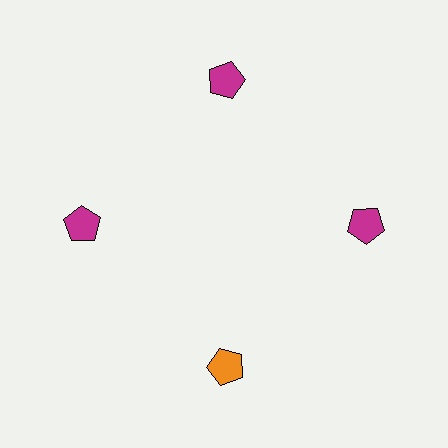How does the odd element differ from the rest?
It has a different color: orange instead of magenta.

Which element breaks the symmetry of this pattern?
The orange pentagon at roughly the 6 o'clock position breaks the symmetry. All other shapes are magenta pentagons.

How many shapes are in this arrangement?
There are 4 shapes arranged in a ring pattern.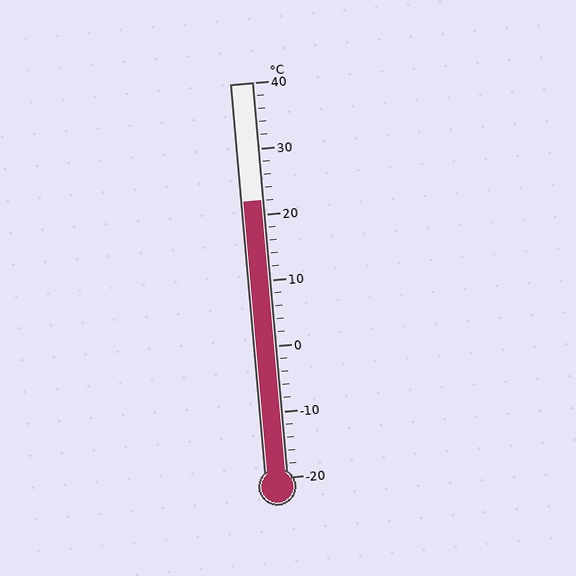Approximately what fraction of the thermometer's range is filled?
The thermometer is filled to approximately 70% of its range.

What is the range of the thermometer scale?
The thermometer scale ranges from -20°C to 40°C.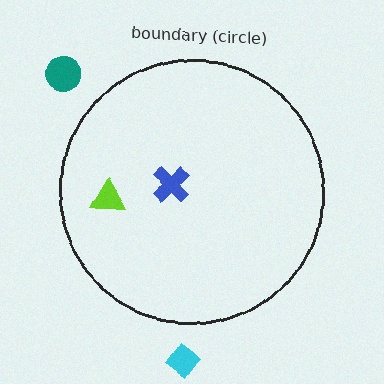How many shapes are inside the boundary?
2 inside, 2 outside.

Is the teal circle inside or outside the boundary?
Outside.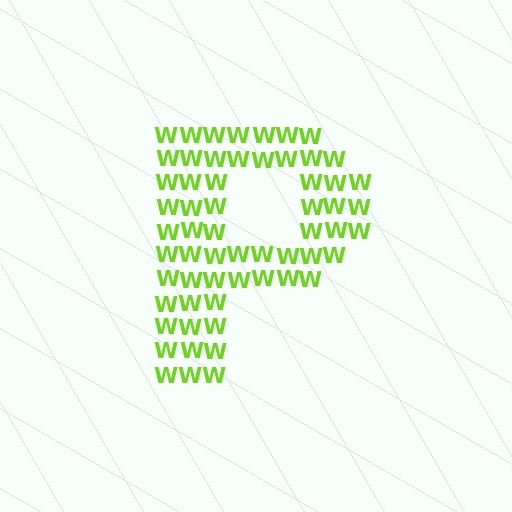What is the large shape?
The large shape is the letter P.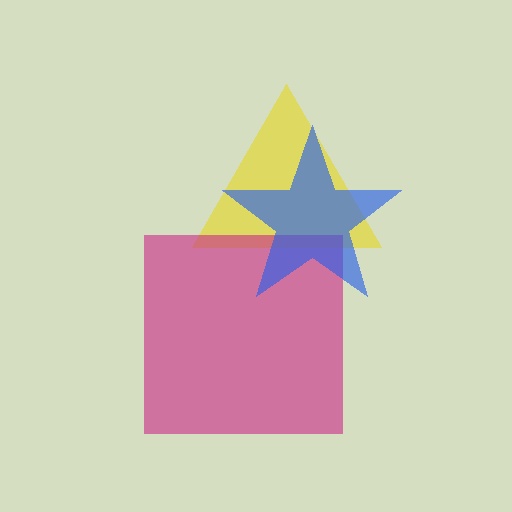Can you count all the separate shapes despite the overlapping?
Yes, there are 3 separate shapes.